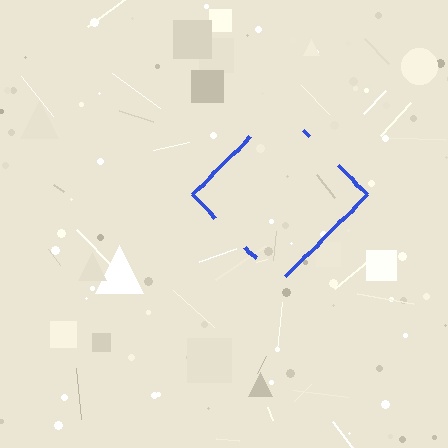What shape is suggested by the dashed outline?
The dashed outline suggests a diamond.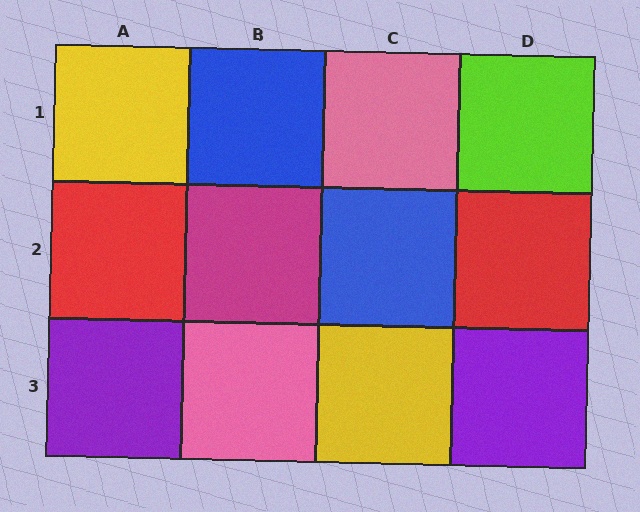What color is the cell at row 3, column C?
Yellow.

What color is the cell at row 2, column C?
Blue.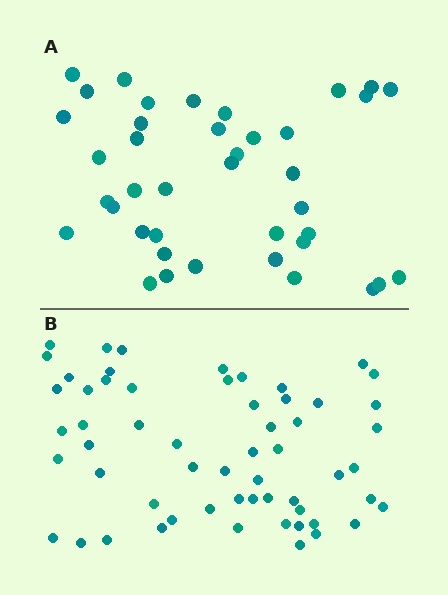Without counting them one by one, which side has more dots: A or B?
Region B (the bottom region) has more dots.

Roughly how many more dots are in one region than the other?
Region B has approximately 20 more dots than region A.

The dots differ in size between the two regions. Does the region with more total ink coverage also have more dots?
No. Region A has more total ink coverage because its dots are larger, but region B actually contains more individual dots. Total area can be misleading — the number of items is what matters here.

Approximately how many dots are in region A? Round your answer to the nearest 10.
About 40 dots.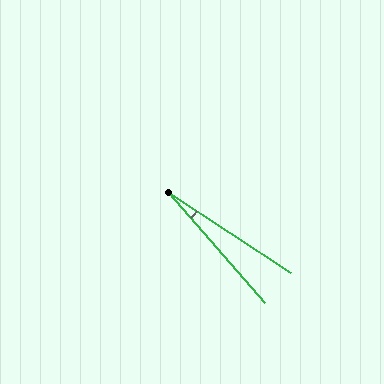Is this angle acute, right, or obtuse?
It is acute.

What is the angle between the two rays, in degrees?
Approximately 16 degrees.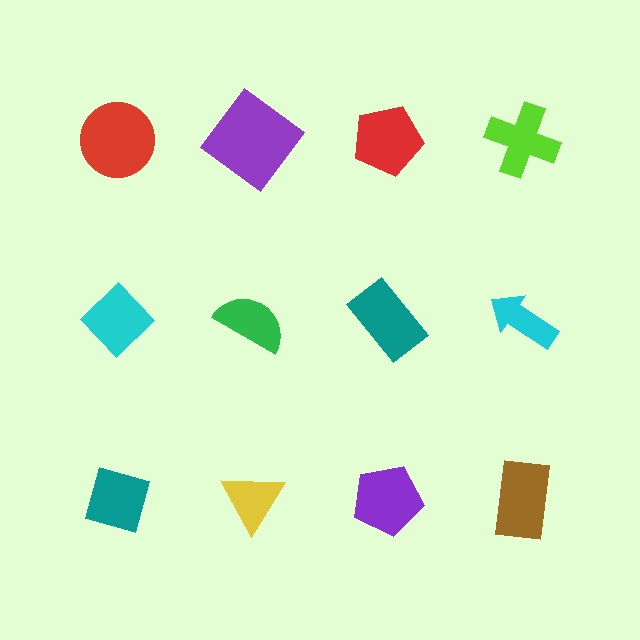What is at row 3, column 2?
A yellow triangle.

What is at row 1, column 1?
A red circle.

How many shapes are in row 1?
4 shapes.